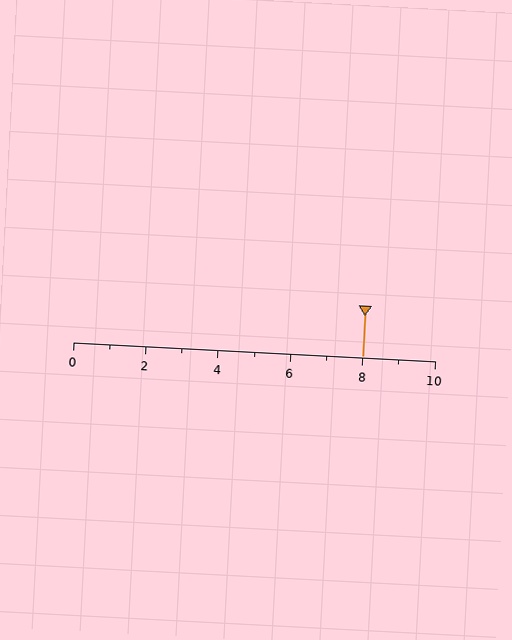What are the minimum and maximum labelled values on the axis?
The axis runs from 0 to 10.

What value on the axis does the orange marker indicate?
The marker indicates approximately 8.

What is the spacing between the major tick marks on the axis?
The major ticks are spaced 2 apart.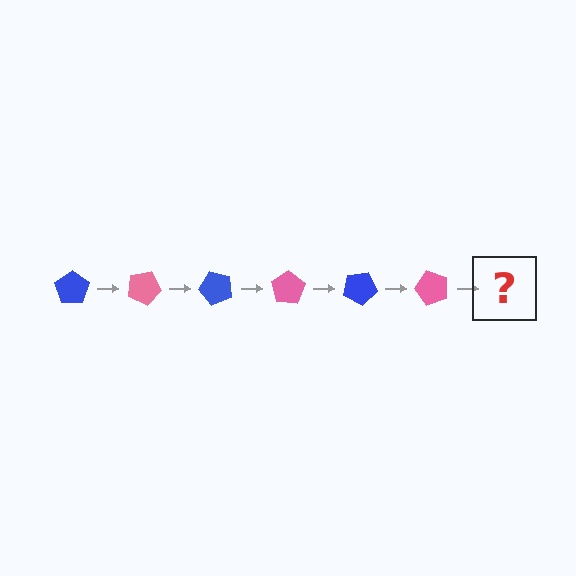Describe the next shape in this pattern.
It should be a blue pentagon, rotated 150 degrees from the start.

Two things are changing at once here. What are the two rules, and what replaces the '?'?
The two rules are that it rotates 25 degrees each step and the color cycles through blue and pink. The '?' should be a blue pentagon, rotated 150 degrees from the start.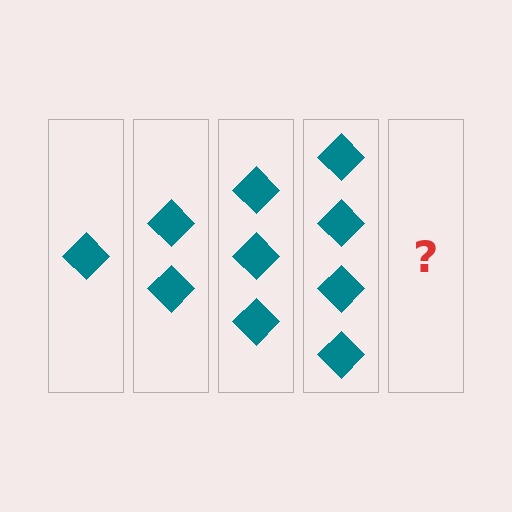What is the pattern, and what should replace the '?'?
The pattern is that each step adds one more diamond. The '?' should be 5 diamonds.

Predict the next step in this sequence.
The next step is 5 diamonds.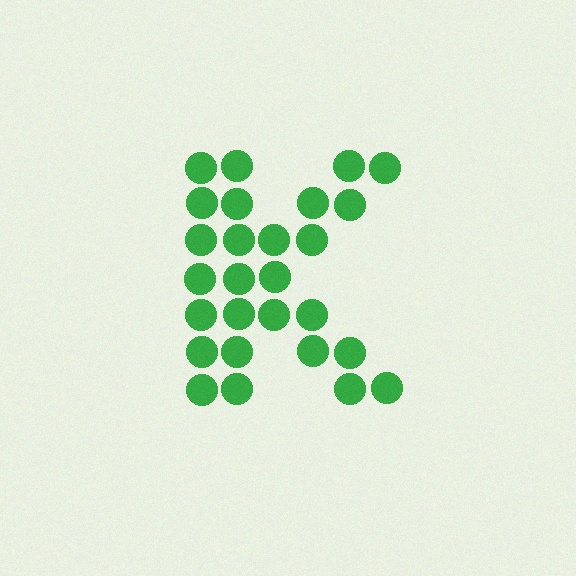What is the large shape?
The large shape is the letter K.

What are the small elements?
The small elements are circles.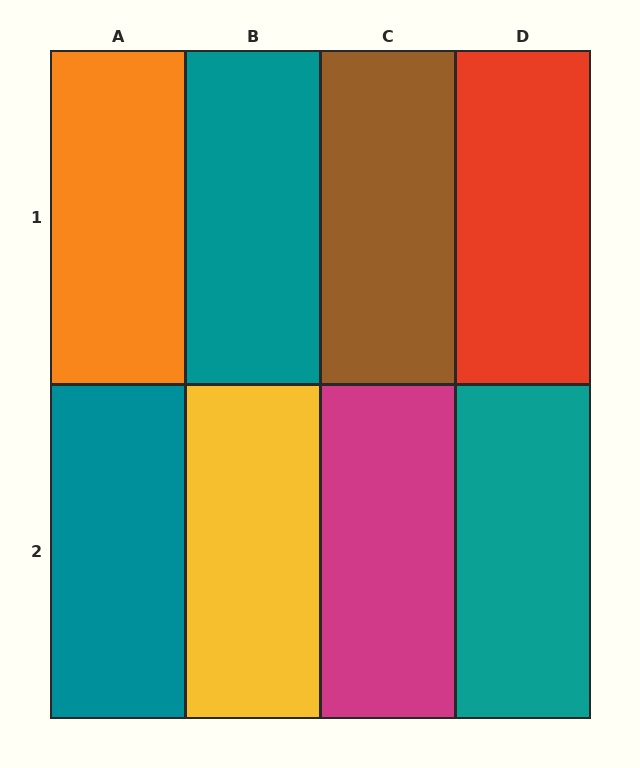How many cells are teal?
3 cells are teal.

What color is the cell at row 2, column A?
Teal.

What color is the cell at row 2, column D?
Teal.